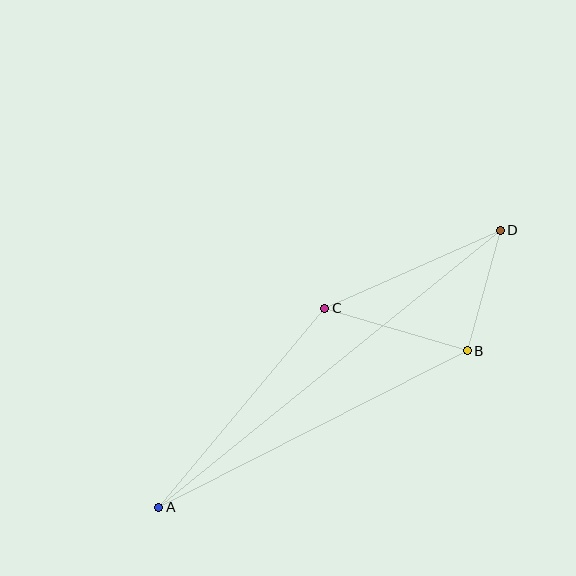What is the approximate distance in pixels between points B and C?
The distance between B and C is approximately 149 pixels.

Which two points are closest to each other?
Points B and D are closest to each other.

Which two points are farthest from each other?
Points A and D are farthest from each other.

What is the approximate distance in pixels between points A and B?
The distance between A and B is approximately 346 pixels.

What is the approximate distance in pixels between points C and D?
The distance between C and D is approximately 192 pixels.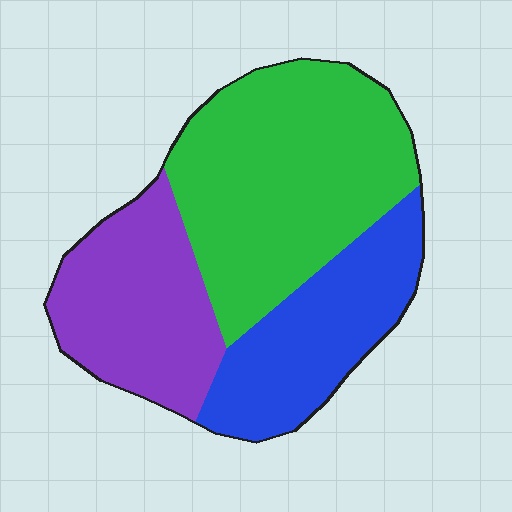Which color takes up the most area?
Green, at roughly 45%.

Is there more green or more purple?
Green.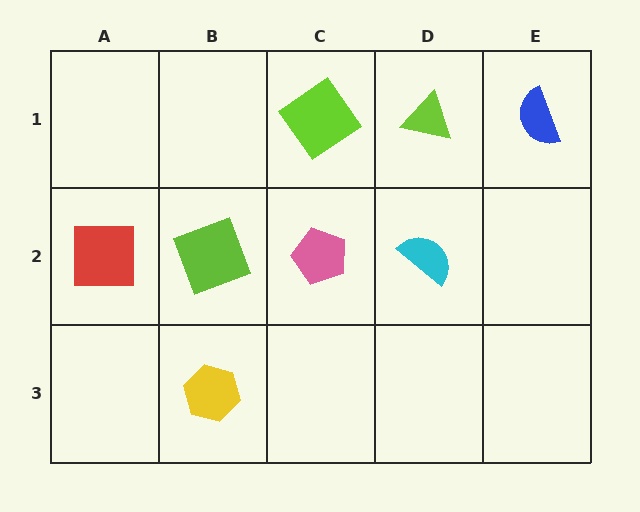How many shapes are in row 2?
4 shapes.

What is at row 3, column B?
A yellow hexagon.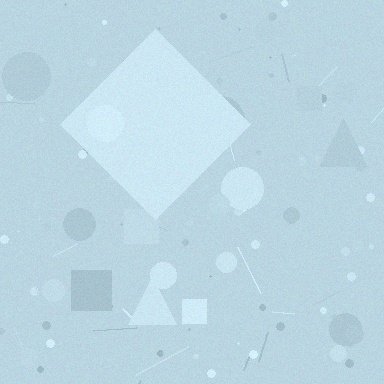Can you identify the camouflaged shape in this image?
The camouflaged shape is a diamond.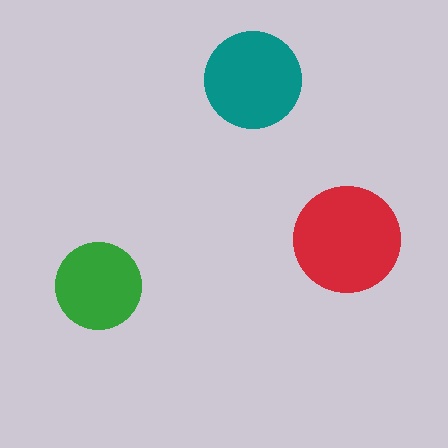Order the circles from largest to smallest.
the red one, the teal one, the green one.